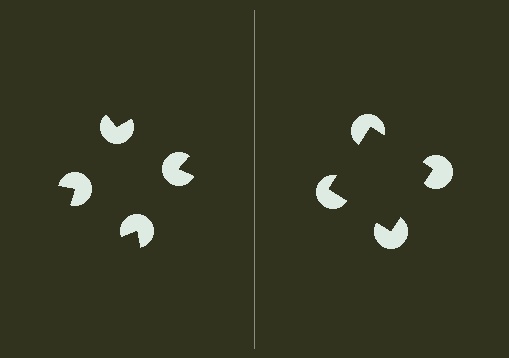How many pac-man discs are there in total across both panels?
8 — 4 on each side.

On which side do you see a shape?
An illusory square appears on the right side. On the left side the wedge cuts are rotated, so no coherent shape forms.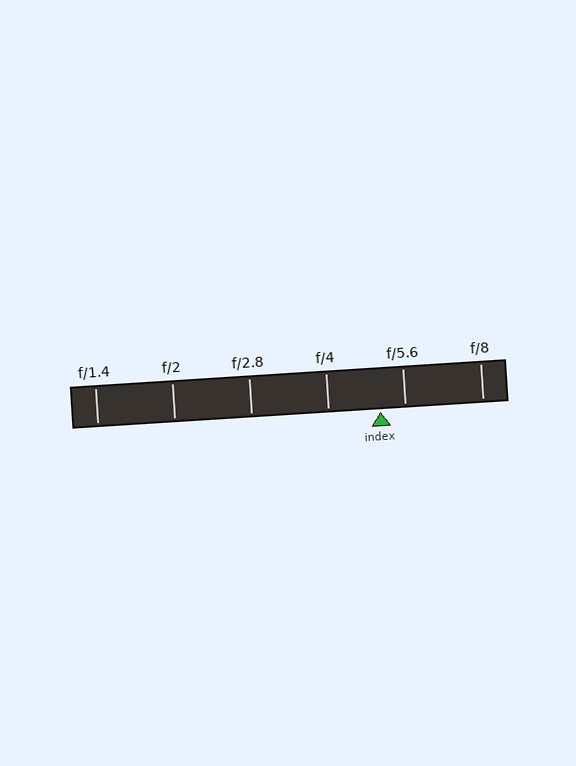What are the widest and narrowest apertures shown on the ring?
The widest aperture shown is f/1.4 and the narrowest is f/8.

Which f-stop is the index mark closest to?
The index mark is closest to f/5.6.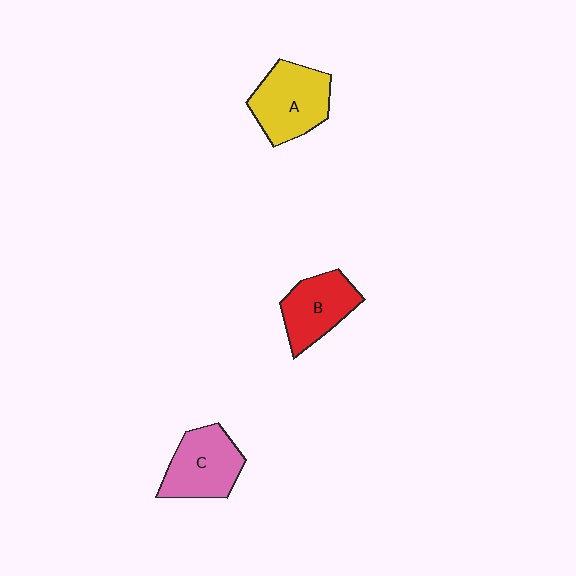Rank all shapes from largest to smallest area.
From largest to smallest: A (yellow), C (pink), B (red).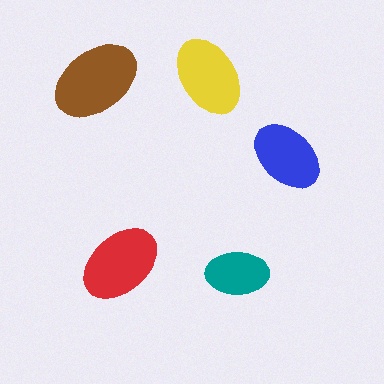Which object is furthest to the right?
The blue ellipse is rightmost.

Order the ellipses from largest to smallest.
the brown one, the red one, the yellow one, the blue one, the teal one.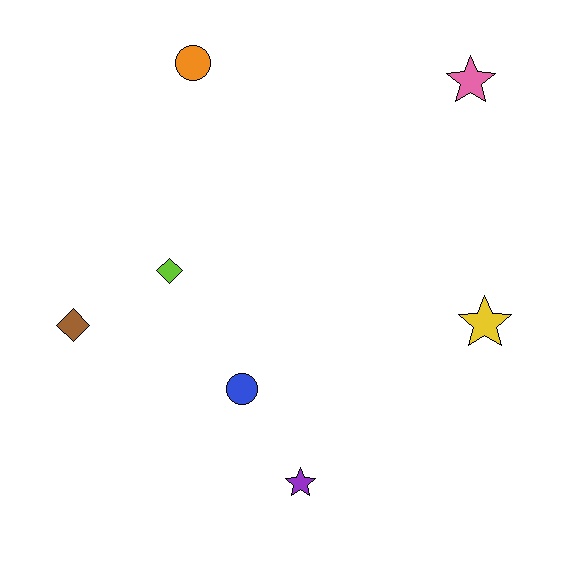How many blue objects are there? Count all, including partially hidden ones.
There is 1 blue object.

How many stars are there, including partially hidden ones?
There are 3 stars.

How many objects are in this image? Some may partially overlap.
There are 7 objects.